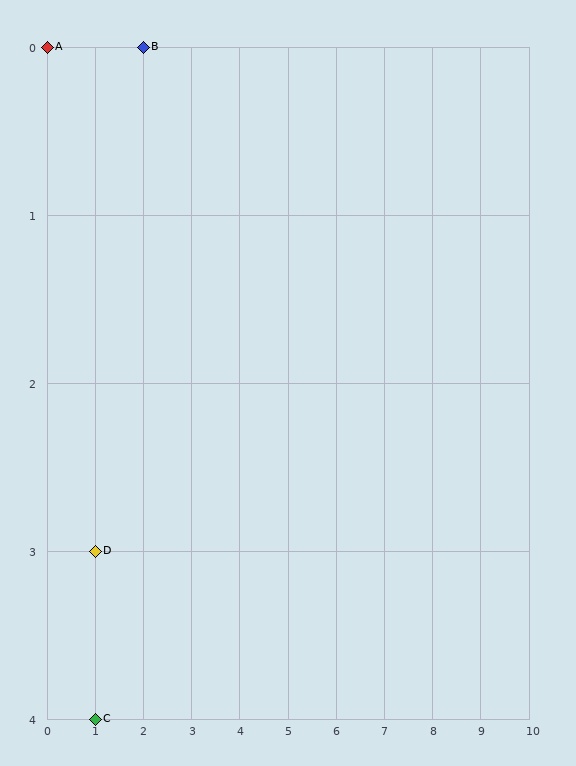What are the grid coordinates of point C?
Point C is at grid coordinates (1, 4).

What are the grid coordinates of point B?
Point B is at grid coordinates (2, 0).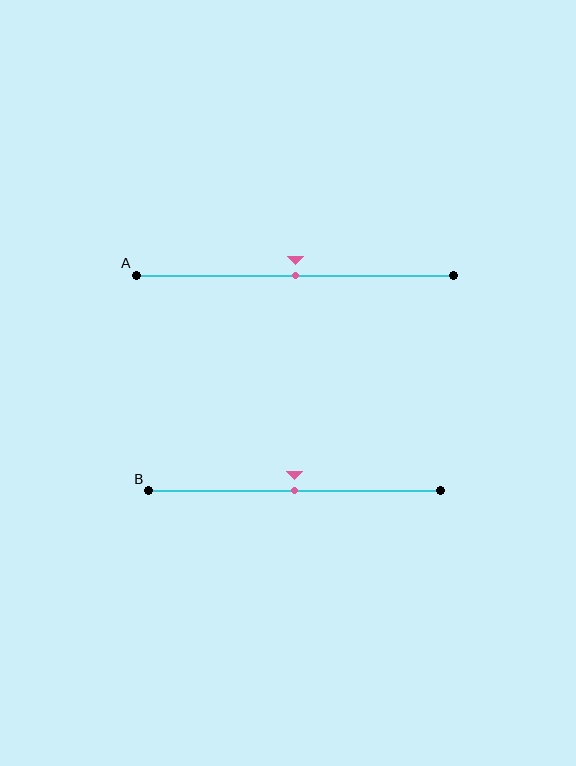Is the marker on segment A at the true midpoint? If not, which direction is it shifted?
Yes, the marker on segment A is at the true midpoint.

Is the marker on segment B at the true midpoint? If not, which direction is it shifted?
Yes, the marker on segment B is at the true midpoint.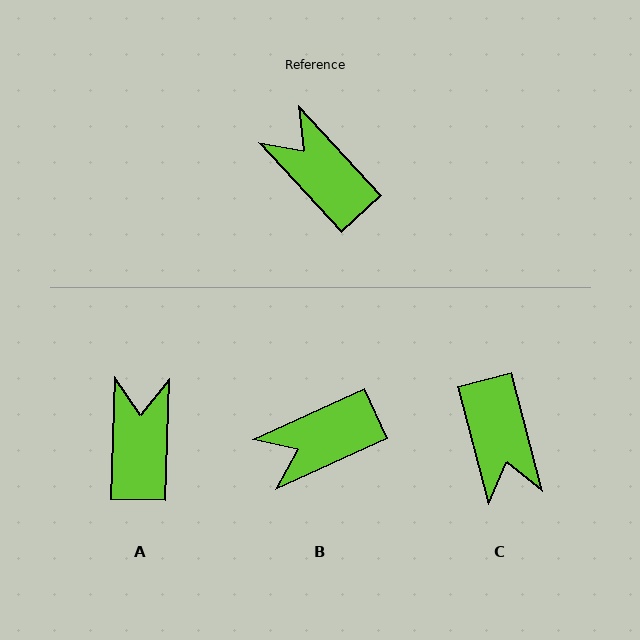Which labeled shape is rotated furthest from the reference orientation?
C, about 152 degrees away.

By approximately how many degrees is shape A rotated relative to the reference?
Approximately 44 degrees clockwise.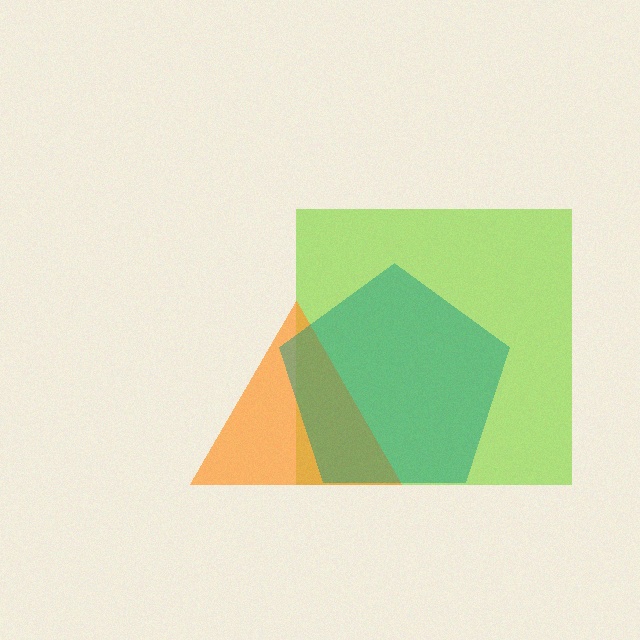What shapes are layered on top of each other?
The layered shapes are: a lime square, an orange triangle, a teal pentagon.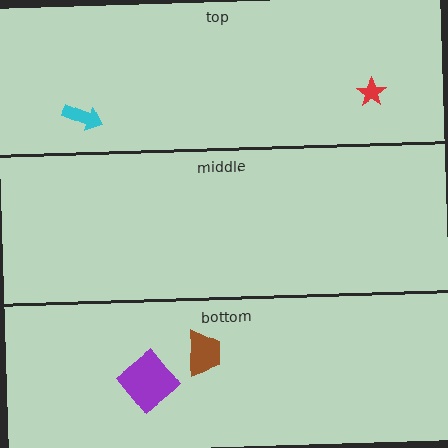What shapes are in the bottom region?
The purple diamond, the brown trapezoid.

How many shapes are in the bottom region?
2.